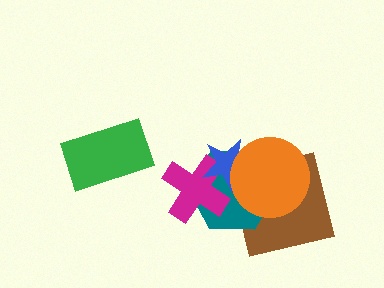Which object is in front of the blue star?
The orange circle is in front of the blue star.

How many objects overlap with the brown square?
2 objects overlap with the brown square.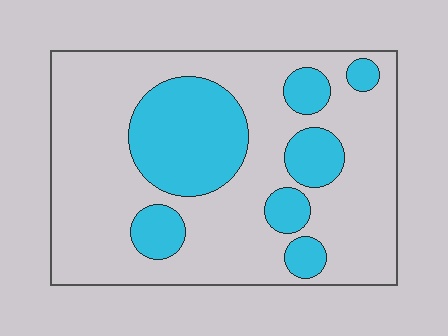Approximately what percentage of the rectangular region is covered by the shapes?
Approximately 30%.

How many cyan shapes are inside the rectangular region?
7.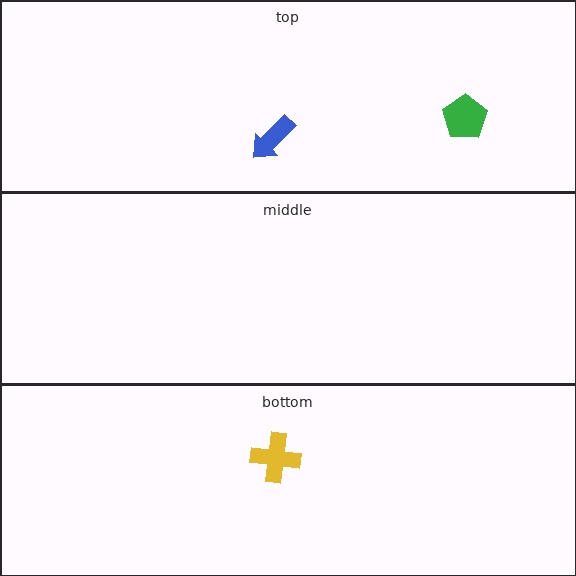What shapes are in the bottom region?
The yellow cross.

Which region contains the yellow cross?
The bottom region.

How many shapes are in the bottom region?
1.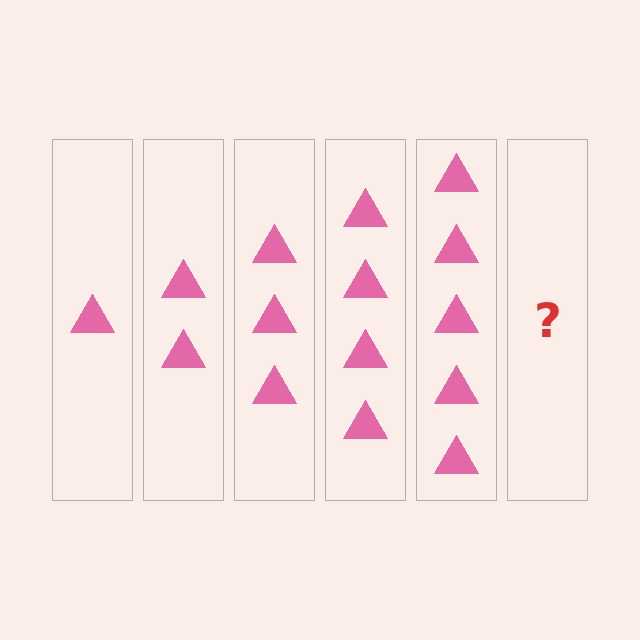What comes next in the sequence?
The next element should be 6 triangles.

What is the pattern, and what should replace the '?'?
The pattern is that each step adds one more triangle. The '?' should be 6 triangles.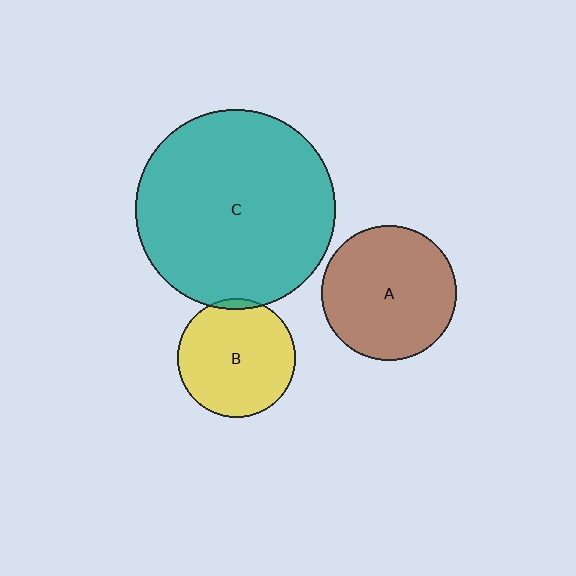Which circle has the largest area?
Circle C (teal).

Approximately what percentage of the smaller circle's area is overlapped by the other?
Approximately 5%.